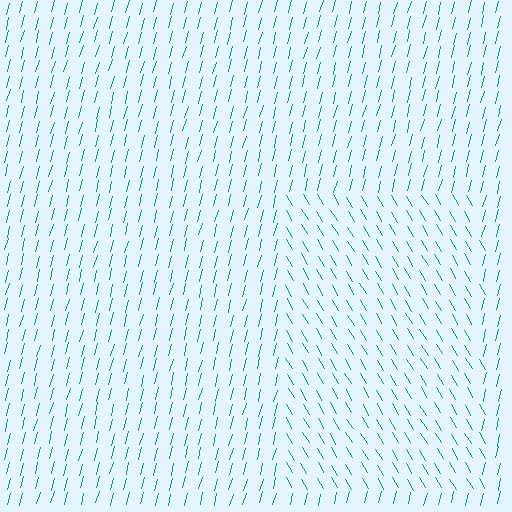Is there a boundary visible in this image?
Yes, there is a texture boundary formed by a change in line orientation.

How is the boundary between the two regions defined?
The boundary is defined purely by a change in line orientation (approximately 45 degrees difference). All lines are the same color and thickness.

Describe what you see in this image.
The image is filled with small teal line segments. A rectangle region in the image has lines oriented differently from the surrounding lines, creating a visible texture boundary.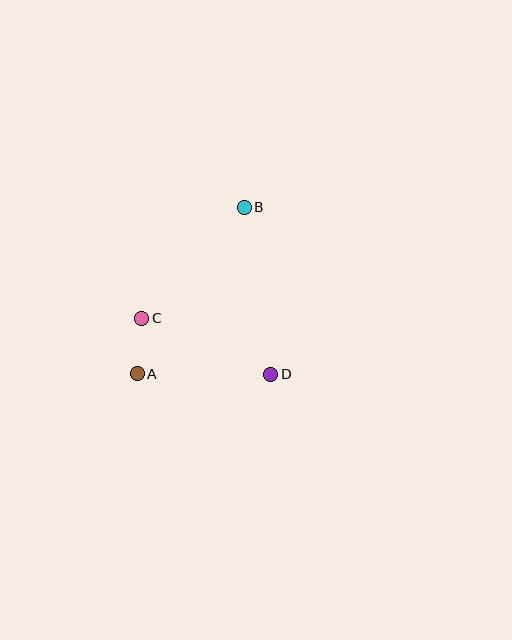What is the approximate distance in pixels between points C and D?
The distance between C and D is approximately 140 pixels.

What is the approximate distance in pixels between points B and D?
The distance between B and D is approximately 169 pixels.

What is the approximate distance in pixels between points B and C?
The distance between B and C is approximately 151 pixels.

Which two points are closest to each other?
Points A and C are closest to each other.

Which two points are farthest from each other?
Points A and B are farthest from each other.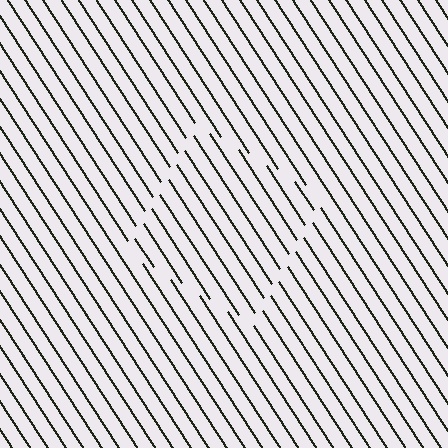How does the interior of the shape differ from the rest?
The interior of the shape contains the same grating, shifted by half a period — the contour is defined by the phase discontinuity where line-ends from the inner and outer gratings abut.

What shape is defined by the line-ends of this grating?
An illusory square. The interior of the shape contains the same grating, shifted by half a period — the contour is defined by the phase discontinuity where line-ends from the inner and outer gratings abut.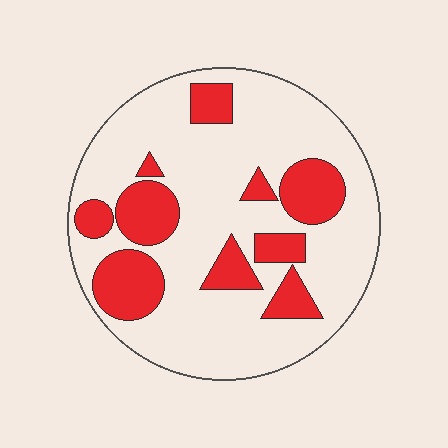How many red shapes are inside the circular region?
10.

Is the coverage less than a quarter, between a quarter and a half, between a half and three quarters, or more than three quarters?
Between a quarter and a half.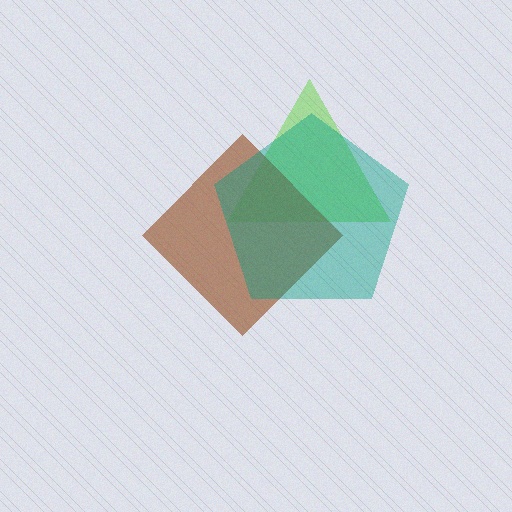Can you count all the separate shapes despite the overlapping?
Yes, there are 3 separate shapes.